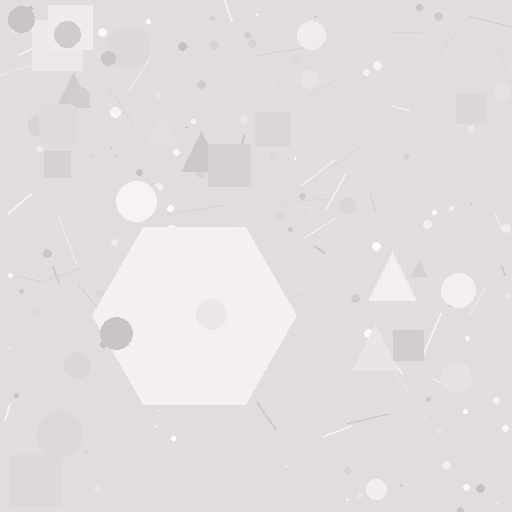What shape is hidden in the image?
A hexagon is hidden in the image.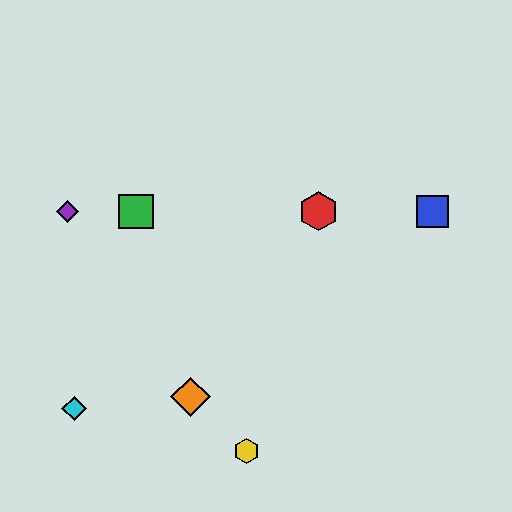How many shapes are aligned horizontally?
4 shapes (the red hexagon, the blue square, the green square, the purple diamond) are aligned horizontally.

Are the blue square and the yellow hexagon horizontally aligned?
No, the blue square is at y≈211 and the yellow hexagon is at y≈451.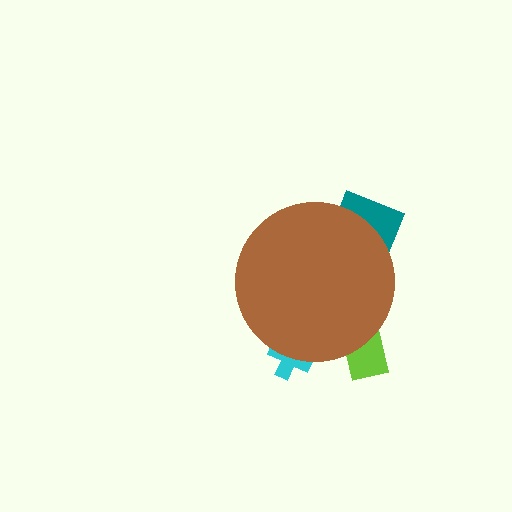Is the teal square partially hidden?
Yes, the teal square is partially hidden behind the brown circle.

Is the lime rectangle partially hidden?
Yes, the lime rectangle is partially hidden behind the brown circle.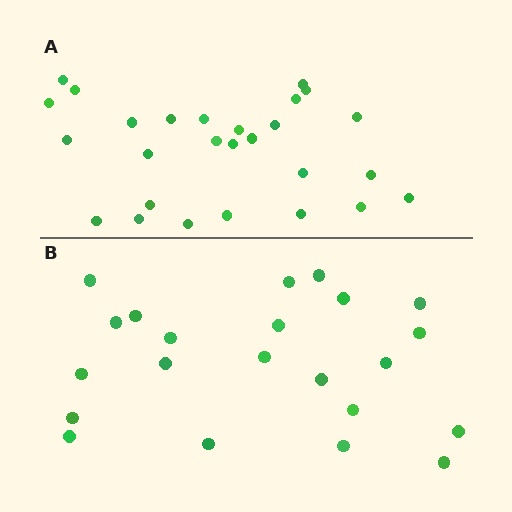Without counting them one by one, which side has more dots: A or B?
Region A (the top region) has more dots.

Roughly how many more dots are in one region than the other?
Region A has about 5 more dots than region B.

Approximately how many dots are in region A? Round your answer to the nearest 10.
About 30 dots. (The exact count is 27, which rounds to 30.)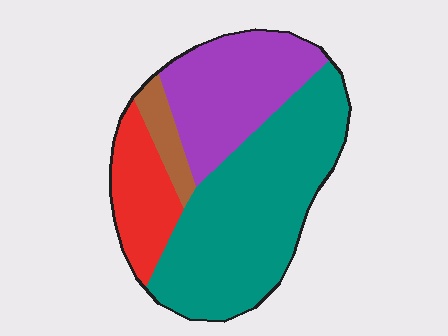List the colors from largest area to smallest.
From largest to smallest: teal, purple, red, brown.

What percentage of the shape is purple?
Purple covers roughly 30% of the shape.